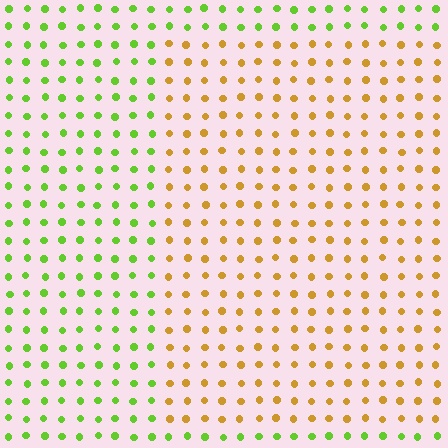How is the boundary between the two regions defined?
The boundary is defined purely by a slight shift in hue (about 60 degrees). Spacing, size, and orientation are identical on both sides.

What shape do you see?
I see a rectangle.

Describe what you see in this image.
The image is filled with small lime elements in a uniform arrangement. A rectangle-shaped region is visible where the elements are tinted to a slightly different hue, forming a subtle color boundary.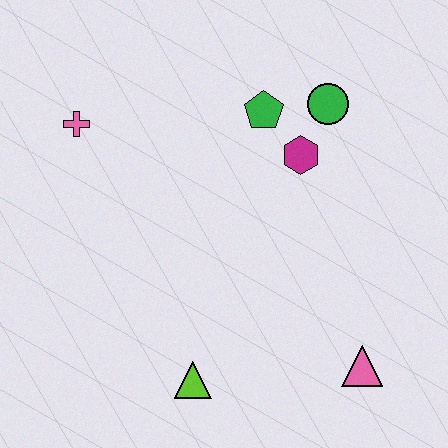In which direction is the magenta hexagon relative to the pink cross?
The magenta hexagon is to the right of the pink cross.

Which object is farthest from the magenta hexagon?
The lime triangle is farthest from the magenta hexagon.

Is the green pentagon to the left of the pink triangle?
Yes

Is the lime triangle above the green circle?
No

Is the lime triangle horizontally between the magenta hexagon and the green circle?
No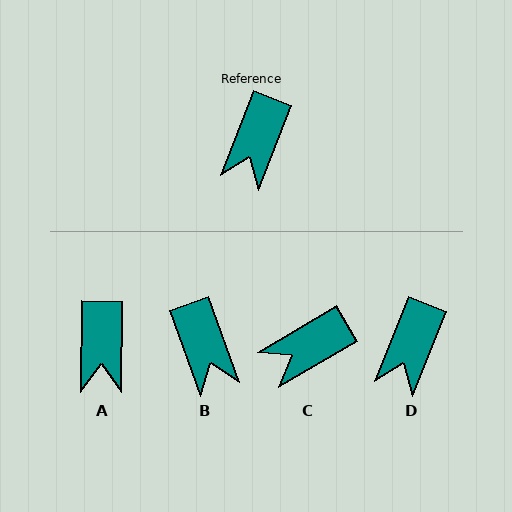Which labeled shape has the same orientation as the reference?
D.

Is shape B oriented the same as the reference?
No, it is off by about 41 degrees.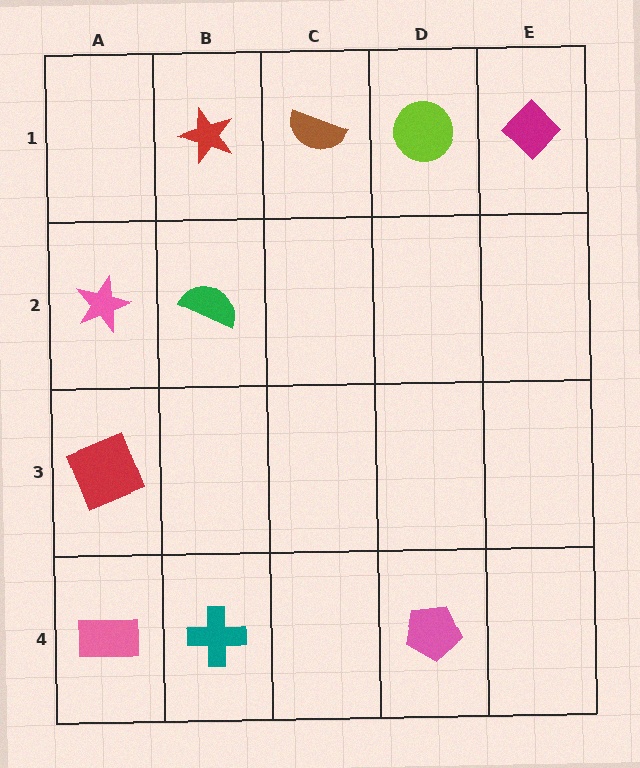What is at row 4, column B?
A teal cross.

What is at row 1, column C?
A brown semicircle.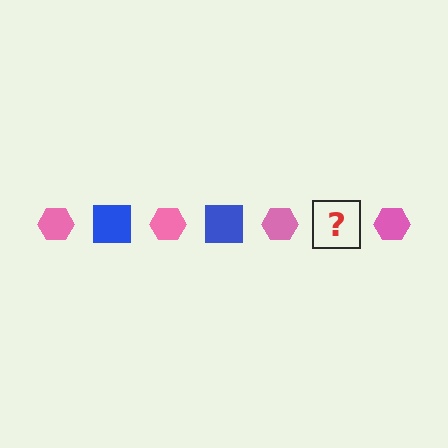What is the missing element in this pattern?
The missing element is a blue square.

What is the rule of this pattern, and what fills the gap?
The rule is that the pattern alternates between pink hexagon and blue square. The gap should be filled with a blue square.